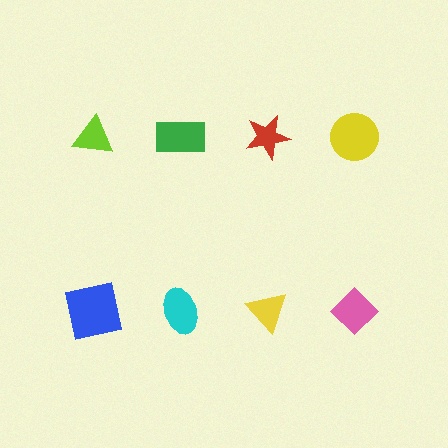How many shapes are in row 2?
4 shapes.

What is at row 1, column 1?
A lime triangle.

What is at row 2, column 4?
A pink diamond.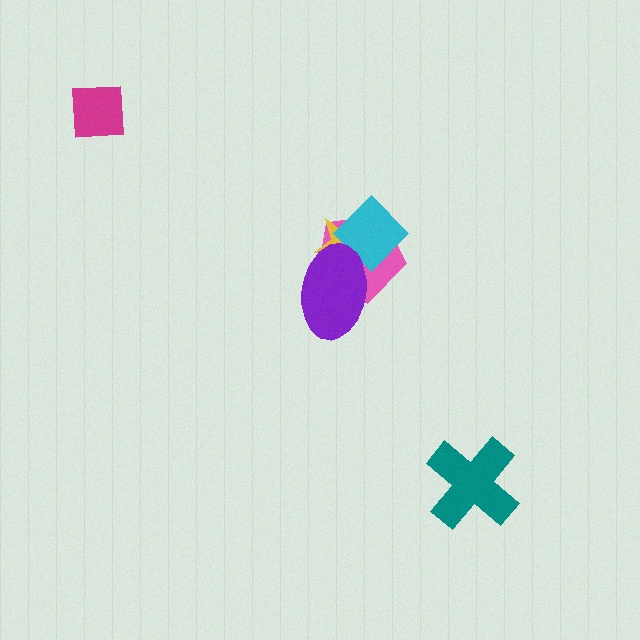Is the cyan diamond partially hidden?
Yes, it is partially covered by another shape.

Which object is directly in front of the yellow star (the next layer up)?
The cyan diamond is directly in front of the yellow star.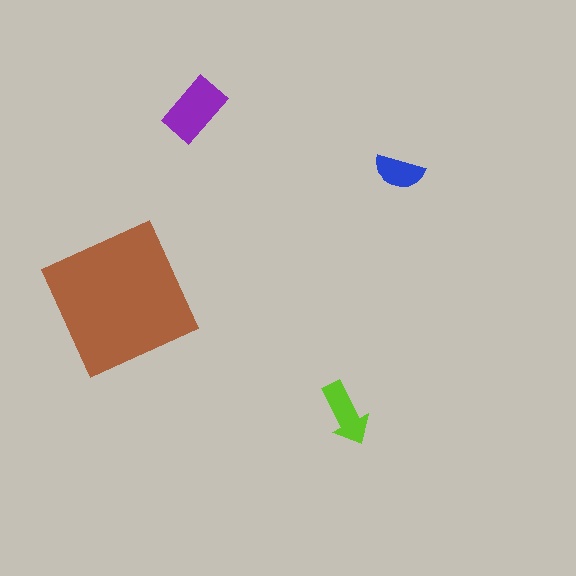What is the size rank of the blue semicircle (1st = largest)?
4th.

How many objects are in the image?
There are 4 objects in the image.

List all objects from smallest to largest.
The blue semicircle, the lime arrow, the purple rectangle, the brown square.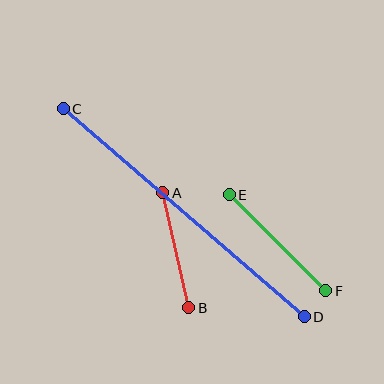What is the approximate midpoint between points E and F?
The midpoint is at approximately (277, 243) pixels.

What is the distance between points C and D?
The distance is approximately 318 pixels.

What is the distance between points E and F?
The distance is approximately 136 pixels.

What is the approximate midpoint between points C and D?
The midpoint is at approximately (184, 213) pixels.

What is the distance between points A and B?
The distance is approximately 118 pixels.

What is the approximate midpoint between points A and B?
The midpoint is at approximately (176, 250) pixels.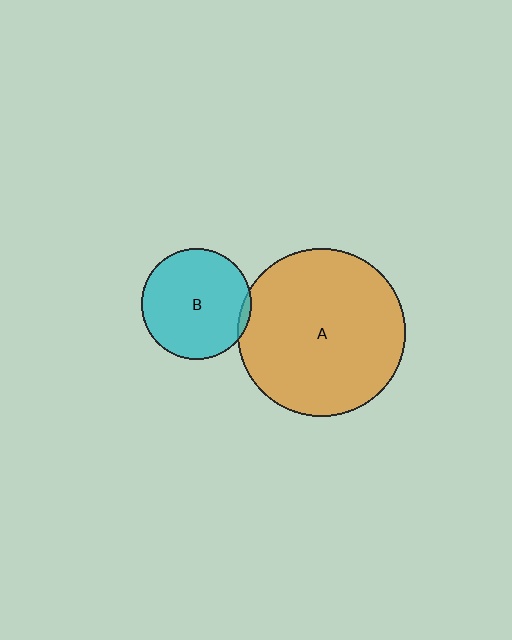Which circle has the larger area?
Circle A (orange).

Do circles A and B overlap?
Yes.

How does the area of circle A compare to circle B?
Approximately 2.3 times.